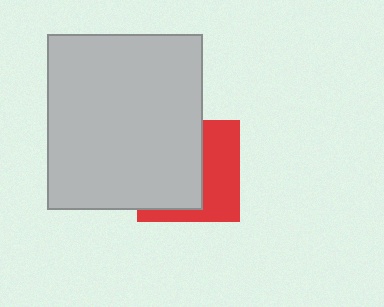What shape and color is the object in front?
The object in front is a light gray rectangle.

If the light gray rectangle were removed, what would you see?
You would see the complete red square.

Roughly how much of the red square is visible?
A small part of it is visible (roughly 43%).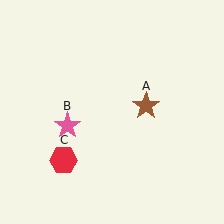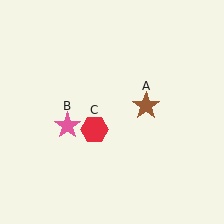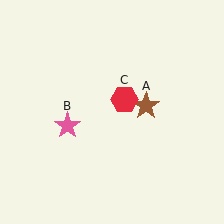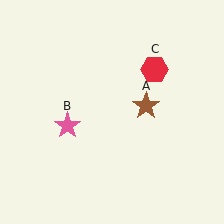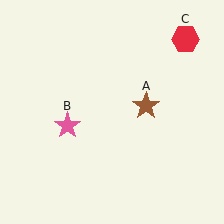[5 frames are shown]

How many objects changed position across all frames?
1 object changed position: red hexagon (object C).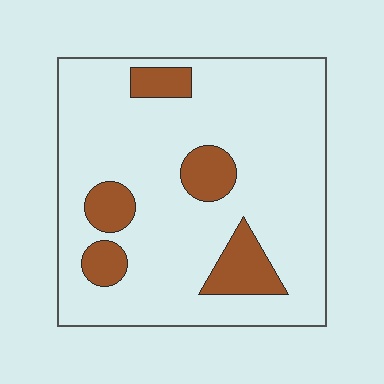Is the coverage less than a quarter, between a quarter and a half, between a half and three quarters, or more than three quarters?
Less than a quarter.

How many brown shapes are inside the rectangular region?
5.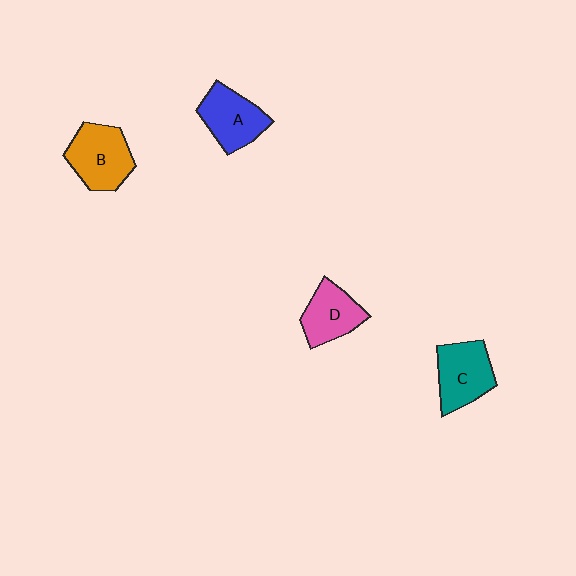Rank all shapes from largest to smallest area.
From largest to smallest: B (orange), C (teal), A (blue), D (pink).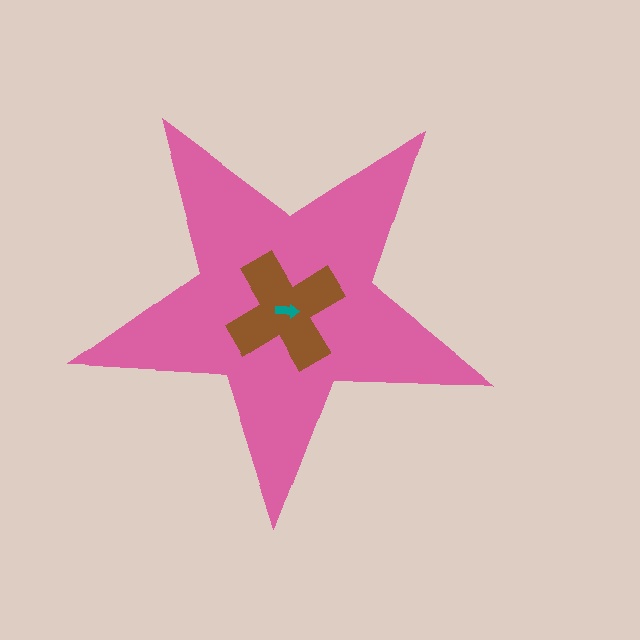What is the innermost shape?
The teal arrow.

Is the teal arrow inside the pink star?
Yes.